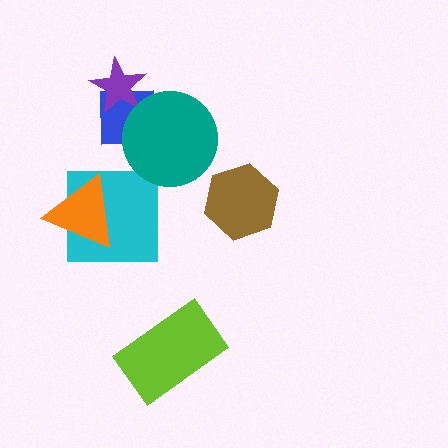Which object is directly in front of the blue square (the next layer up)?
The purple star is directly in front of the blue square.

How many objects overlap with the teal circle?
1 object overlaps with the teal circle.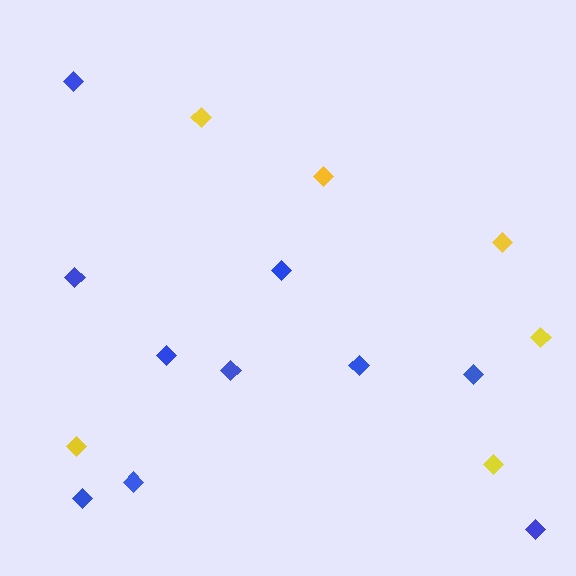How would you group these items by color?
There are 2 groups: one group of blue diamonds (10) and one group of yellow diamonds (6).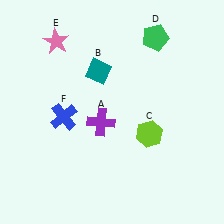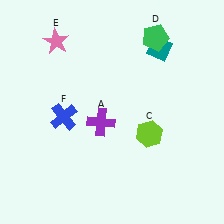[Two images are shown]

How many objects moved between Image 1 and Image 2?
1 object moved between the two images.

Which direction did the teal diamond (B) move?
The teal diamond (B) moved right.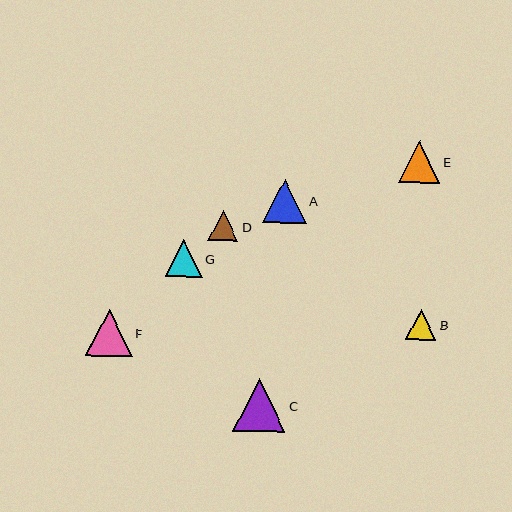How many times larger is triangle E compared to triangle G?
Triangle E is approximately 1.1 times the size of triangle G.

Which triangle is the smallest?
Triangle D is the smallest with a size of approximately 30 pixels.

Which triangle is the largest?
Triangle C is the largest with a size of approximately 52 pixels.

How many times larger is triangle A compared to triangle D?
Triangle A is approximately 1.4 times the size of triangle D.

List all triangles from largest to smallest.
From largest to smallest: C, F, A, E, G, B, D.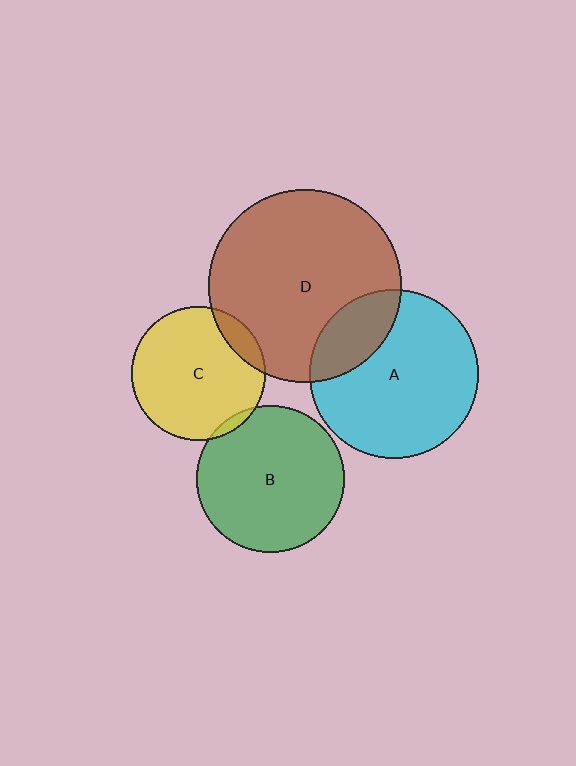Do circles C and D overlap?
Yes.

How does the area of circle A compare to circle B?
Approximately 1.3 times.